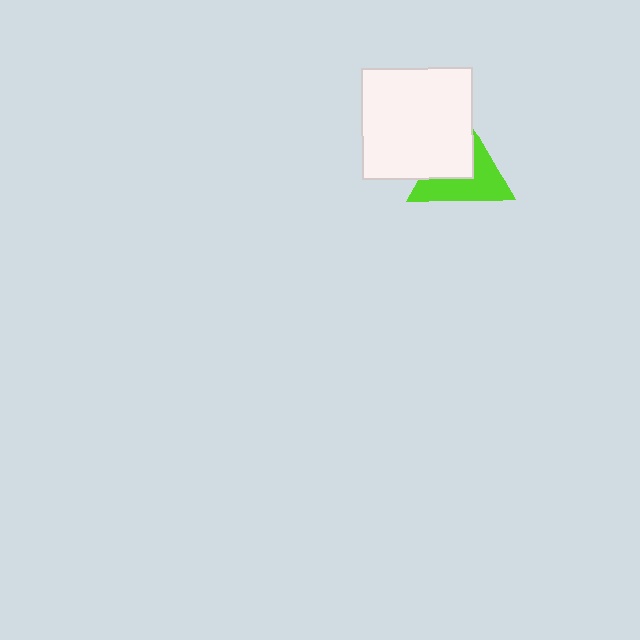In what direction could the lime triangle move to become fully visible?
The lime triangle could move toward the lower-right. That would shift it out from behind the white square entirely.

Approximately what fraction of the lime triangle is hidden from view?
Roughly 45% of the lime triangle is hidden behind the white square.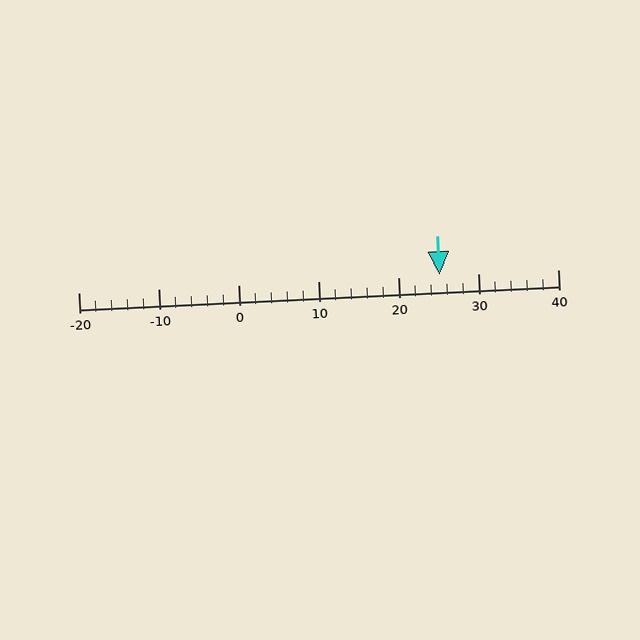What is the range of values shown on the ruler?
The ruler shows values from -20 to 40.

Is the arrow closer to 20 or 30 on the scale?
The arrow is closer to 30.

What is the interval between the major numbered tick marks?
The major tick marks are spaced 10 units apart.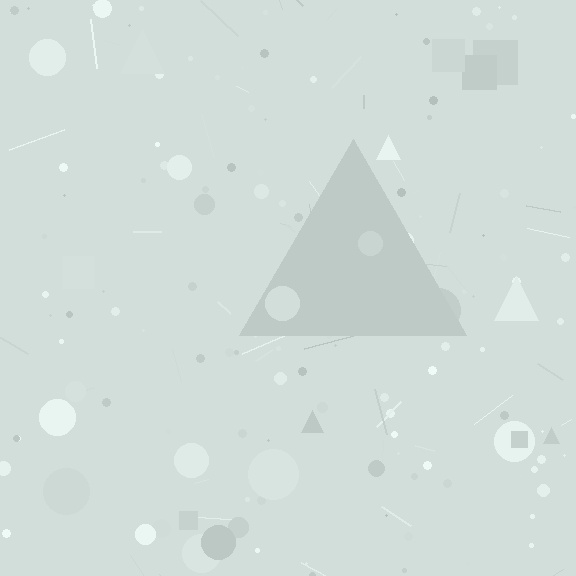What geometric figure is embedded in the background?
A triangle is embedded in the background.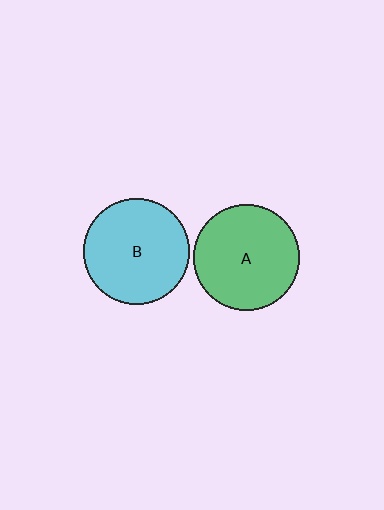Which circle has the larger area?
Circle A (green).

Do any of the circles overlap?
No, none of the circles overlap.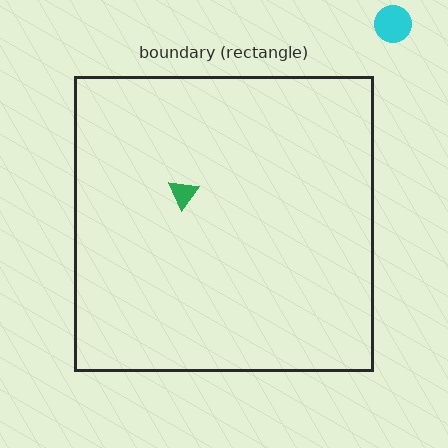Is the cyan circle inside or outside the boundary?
Outside.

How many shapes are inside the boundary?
1 inside, 1 outside.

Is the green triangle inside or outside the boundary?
Inside.